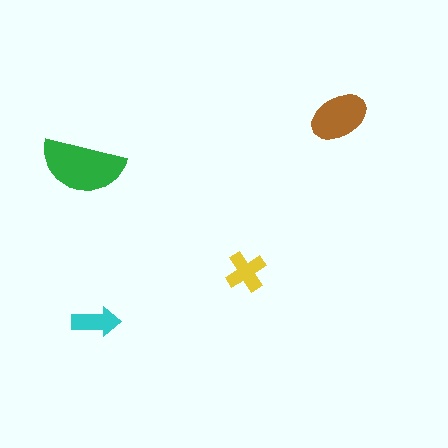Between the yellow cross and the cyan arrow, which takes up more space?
The yellow cross.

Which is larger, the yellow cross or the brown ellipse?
The brown ellipse.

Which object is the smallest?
The cyan arrow.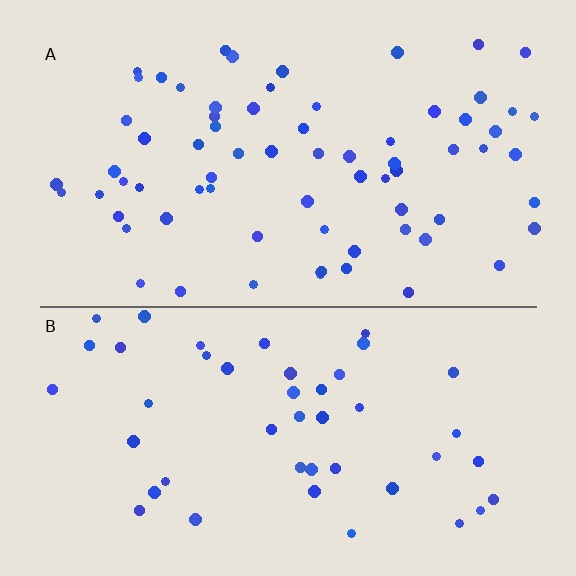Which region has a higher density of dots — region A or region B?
A (the top).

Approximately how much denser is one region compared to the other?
Approximately 1.6× — region A over region B.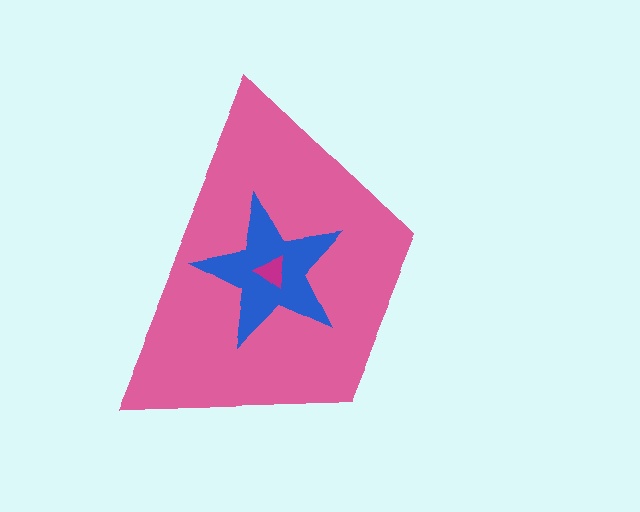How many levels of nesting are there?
3.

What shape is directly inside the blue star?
The magenta triangle.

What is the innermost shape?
The magenta triangle.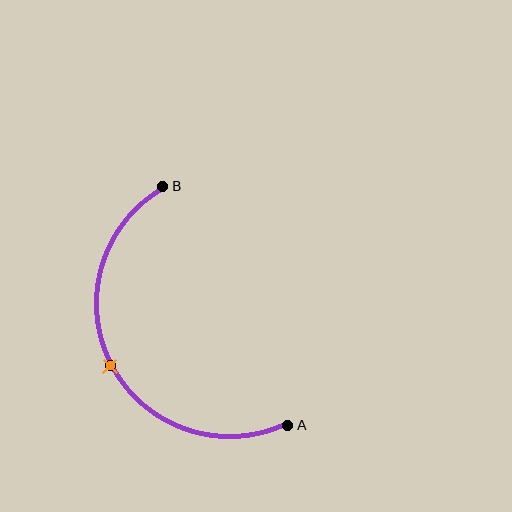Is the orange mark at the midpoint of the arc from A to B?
Yes. The orange mark lies on the arc at equal arc-length from both A and B — it is the arc midpoint.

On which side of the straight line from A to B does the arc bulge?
The arc bulges to the left of the straight line connecting A and B.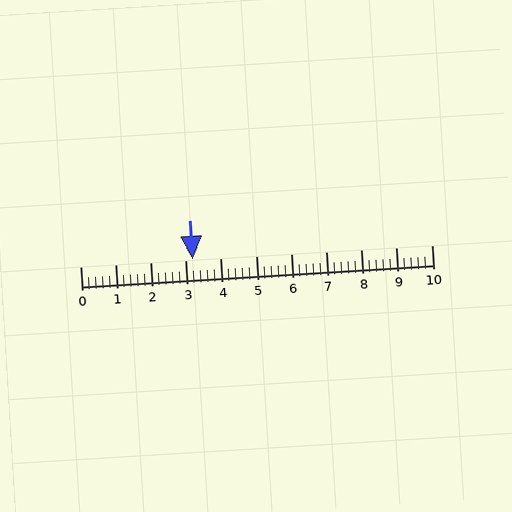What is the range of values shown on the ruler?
The ruler shows values from 0 to 10.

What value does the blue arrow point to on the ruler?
The blue arrow points to approximately 3.2.